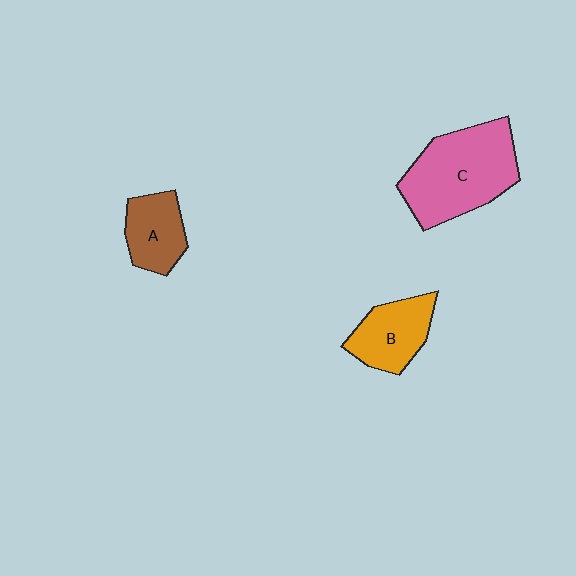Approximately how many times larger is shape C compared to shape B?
Approximately 1.8 times.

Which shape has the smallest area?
Shape A (brown).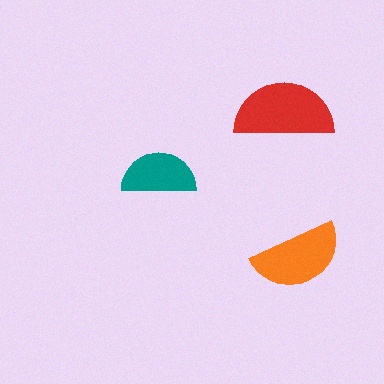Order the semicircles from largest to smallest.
the red one, the orange one, the teal one.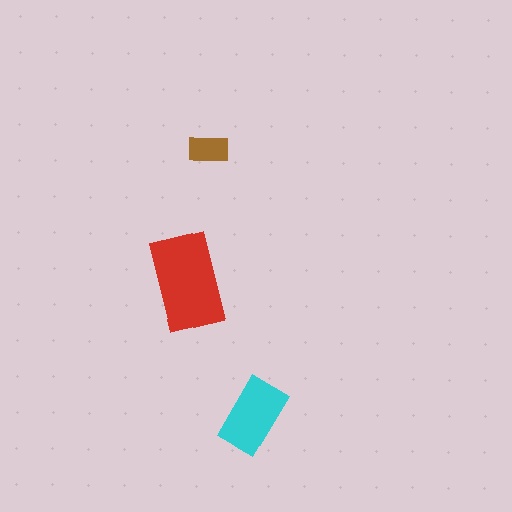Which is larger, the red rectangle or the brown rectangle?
The red one.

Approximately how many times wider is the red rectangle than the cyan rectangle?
About 1.5 times wider.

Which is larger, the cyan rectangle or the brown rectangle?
The cyan one.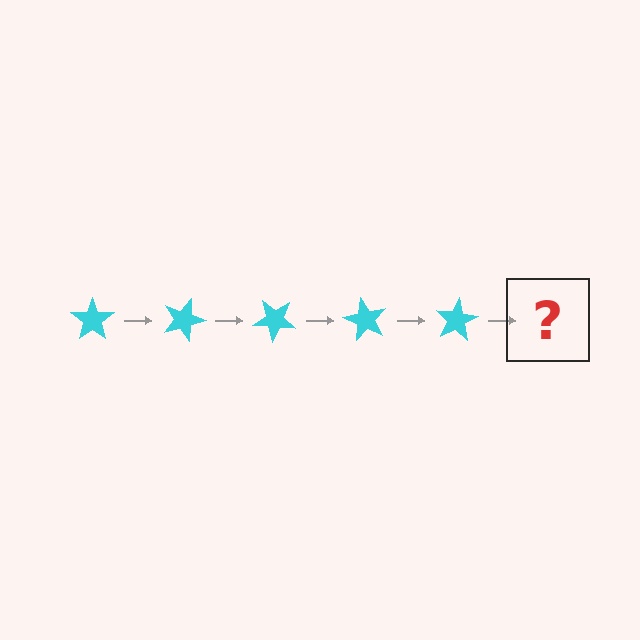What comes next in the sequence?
The next element should be a cyan star rotated 100 degrees.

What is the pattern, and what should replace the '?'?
The pattern is that the star rotates 20 degrees each step. The '?' should be a cyan star rotated 100 degrees.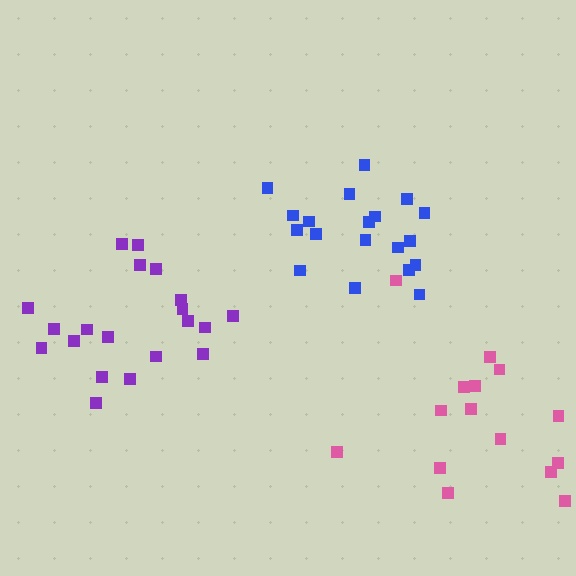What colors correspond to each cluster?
The clusters are colored: blue, purple, pink.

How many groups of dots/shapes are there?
There are 3 groups.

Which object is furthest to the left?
The purple cluster is leftmost.